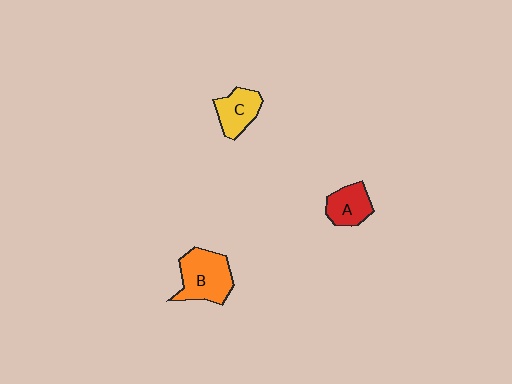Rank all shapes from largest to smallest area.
From largest to smallest: B (orange), C (yellow), A (red).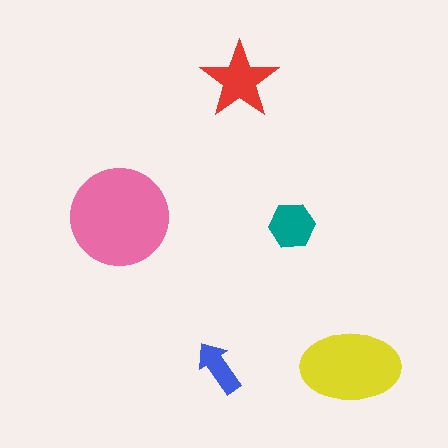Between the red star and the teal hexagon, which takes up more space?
The red star.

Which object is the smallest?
The blue arrow.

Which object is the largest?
The pink circle.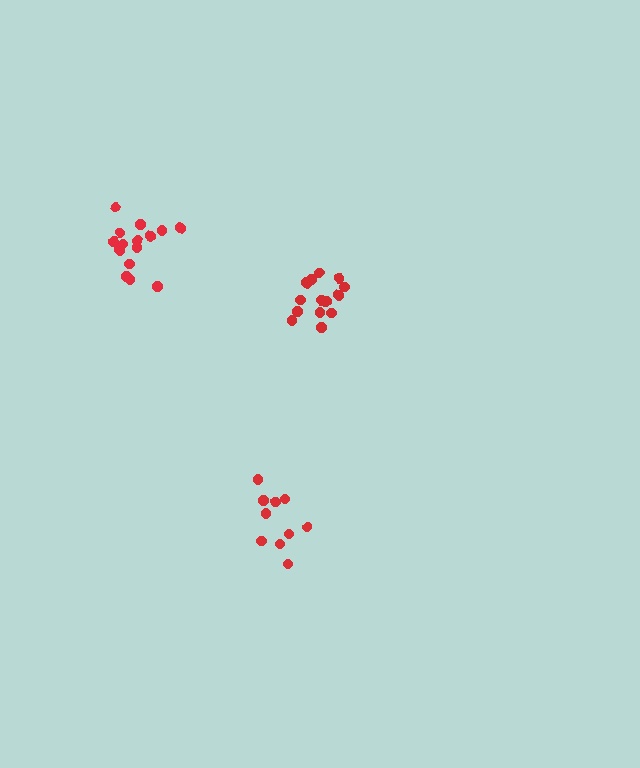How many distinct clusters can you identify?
There are 3 distinct clusters.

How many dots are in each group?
Group 1: 10 dots, Group 2: 15 dots, Group 3: 15 dots (40 total).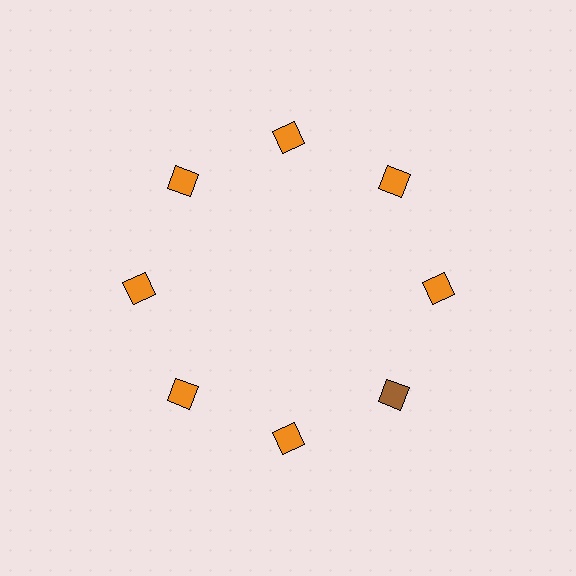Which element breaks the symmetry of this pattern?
The brown diamond at roughly the 4 o'clock position breaks the symmetry. All other shapes are orange diamonds.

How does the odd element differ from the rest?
It has a different color: brown instead of orange.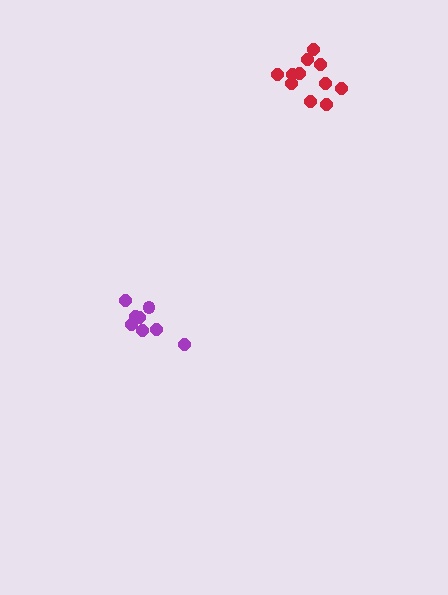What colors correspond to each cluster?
The clusters are colored: red, purple.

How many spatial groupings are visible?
There are 2 spatial groupings.